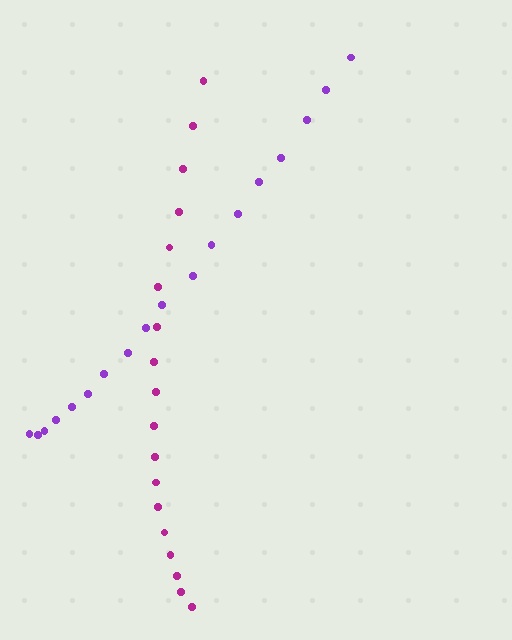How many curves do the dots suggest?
There are 2 distinct paths.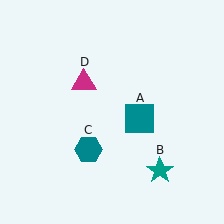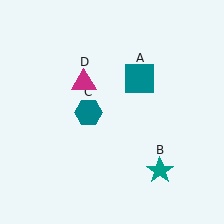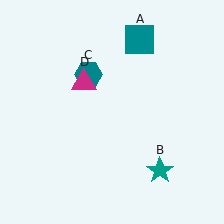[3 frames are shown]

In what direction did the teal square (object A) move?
The teal square (object A) moved up.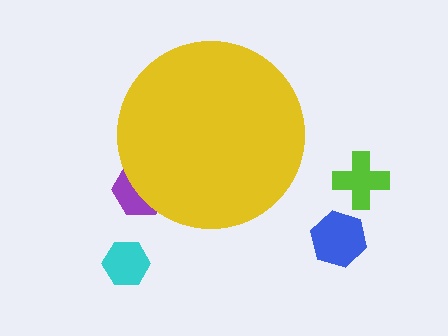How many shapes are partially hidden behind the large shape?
1 shape is partially hidden.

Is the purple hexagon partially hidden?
Yes, the purple hexagon is partially hidden behind the yellow circle.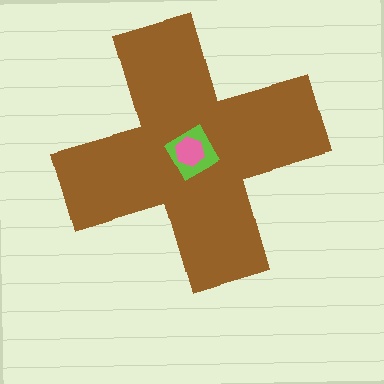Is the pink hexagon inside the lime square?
Yes.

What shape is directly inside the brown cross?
The lime square.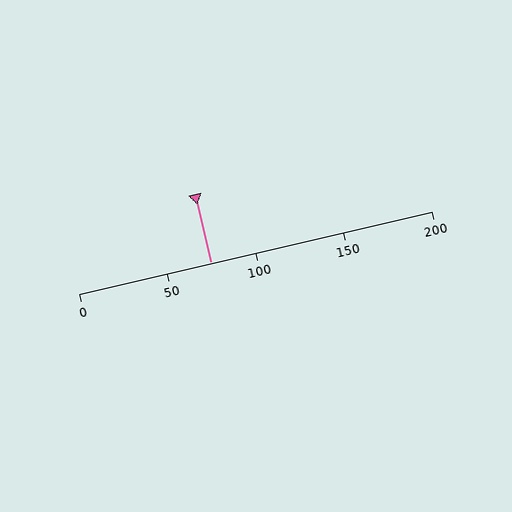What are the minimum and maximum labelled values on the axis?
The axis runs from 0 to 200.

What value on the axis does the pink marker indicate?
The marker indicates approximately 75.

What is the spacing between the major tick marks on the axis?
The major ticks are spaced 50 apart.